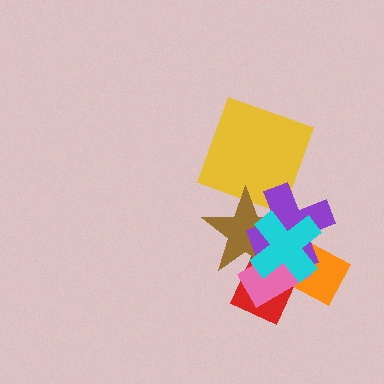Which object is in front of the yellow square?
The brown star is in front of the yellow square.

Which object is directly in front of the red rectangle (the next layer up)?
The orange rectangle is directly in front of the red rectangle.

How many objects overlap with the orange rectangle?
5 objects overlap with the orange rectangle.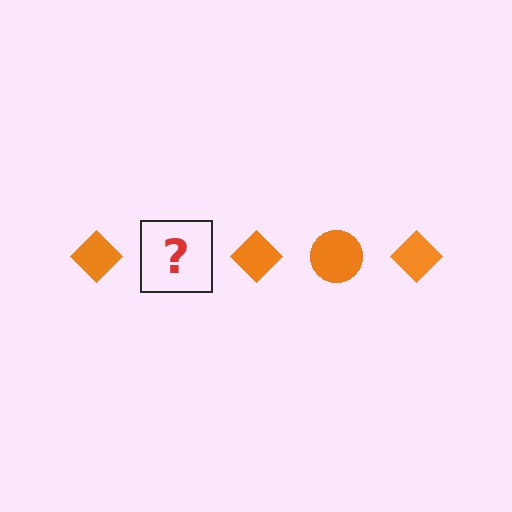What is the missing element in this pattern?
The missing element is an orange circle.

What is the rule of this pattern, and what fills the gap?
The rule is that the pattern cycles through diamond, circle shapes in orange. The gap should be filled with an orange circle.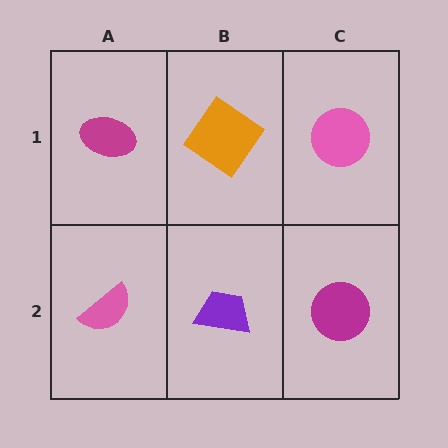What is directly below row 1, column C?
A magenta circle.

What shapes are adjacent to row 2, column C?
A pink circle (row 1, column C), a purple trapezoid (row 2, column B).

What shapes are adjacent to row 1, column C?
A magenta circle (row 2, column C), an orange diamond (row 1, column B).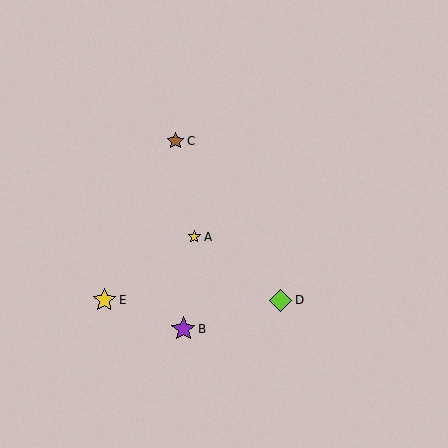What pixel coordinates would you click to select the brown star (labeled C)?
Click at (175, 141) to select the brown star C.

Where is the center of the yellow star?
The center of the yellow star is at (104, 300).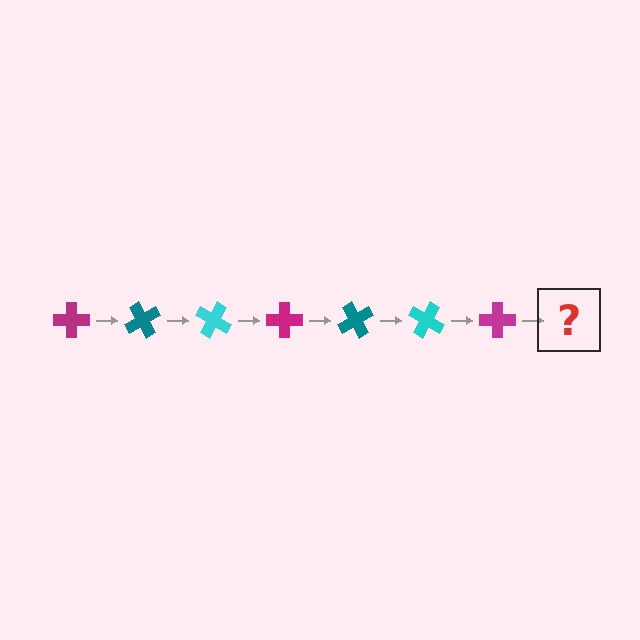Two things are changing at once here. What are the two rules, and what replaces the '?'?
The two rules are that it rotates 60 degrees each step and the color cycles through magenta, teal, and cyan. The '?' should be a teal cross, rotated 420 degrees from the start.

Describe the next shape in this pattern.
It should be a teal cross, rotated 420 degrees from the start.